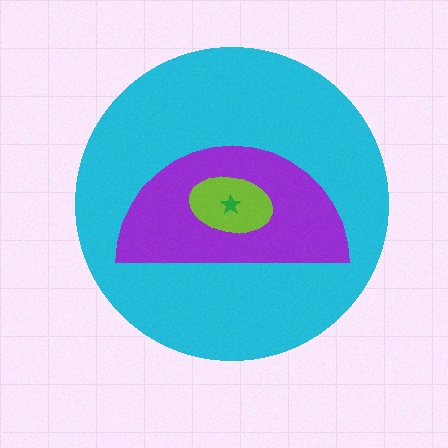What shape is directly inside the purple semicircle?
The lime ellipse.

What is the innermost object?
The green star.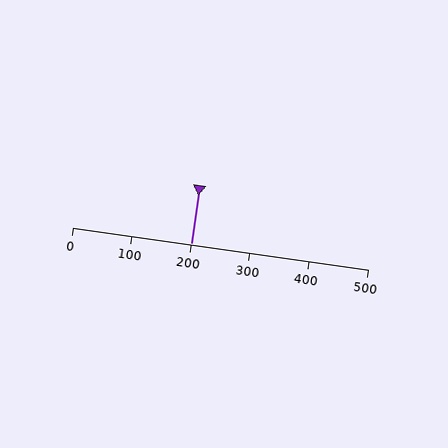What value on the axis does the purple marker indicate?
The marker indicates approximately 200.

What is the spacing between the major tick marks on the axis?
The major ticks are spaced 100 apart.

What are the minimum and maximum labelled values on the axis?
The axis runs from 0 to 500.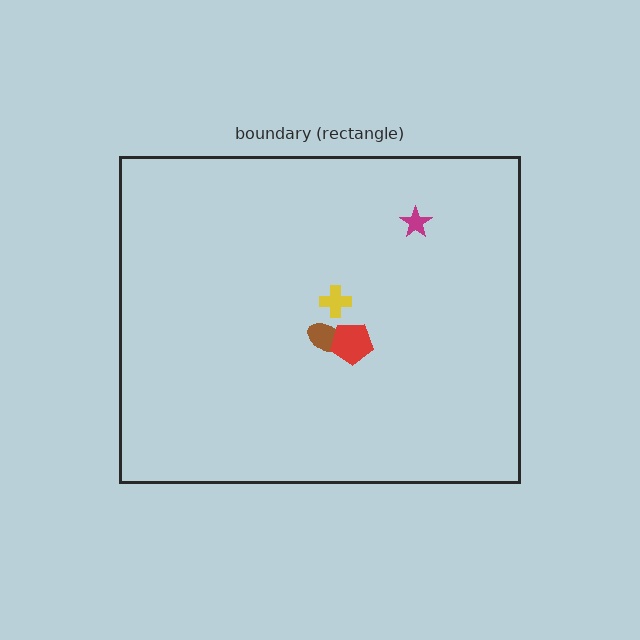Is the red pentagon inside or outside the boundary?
Inside.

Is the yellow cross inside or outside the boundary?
Inside.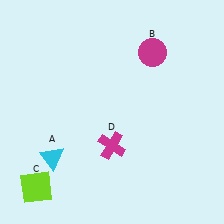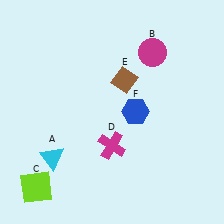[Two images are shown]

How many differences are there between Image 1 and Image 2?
There are 2 differences between the two images.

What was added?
A brown diamond (E), a blue hexagon (F) were added in Image 2.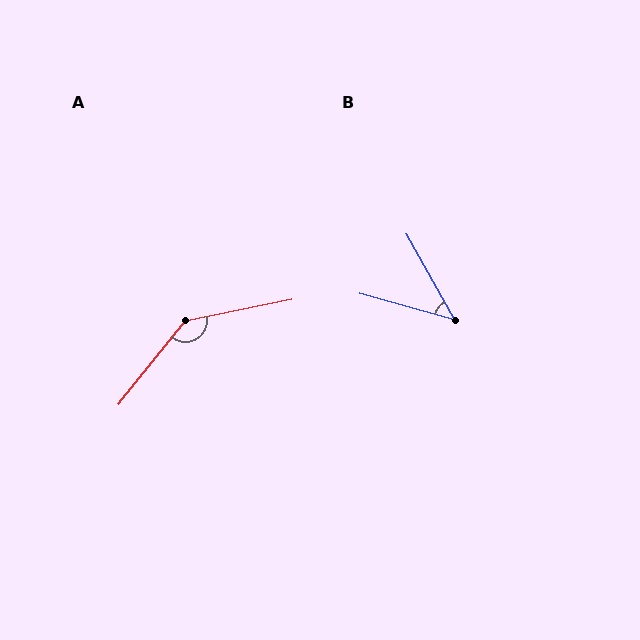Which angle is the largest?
A, at approximately 140 degrees.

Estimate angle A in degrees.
Approximately 140 degrees.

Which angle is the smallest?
B, at approximately 45 degrees.